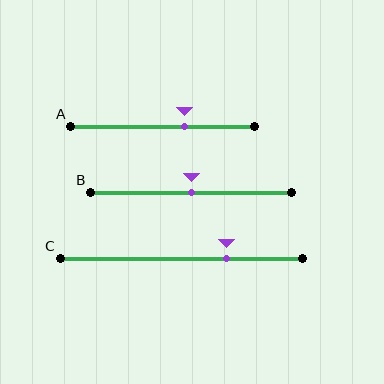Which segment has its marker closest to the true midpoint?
Segment B has its marker closest to the true midpoint.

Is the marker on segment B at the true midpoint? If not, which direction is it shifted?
Yes, the marker on segment B is at the true midpoint.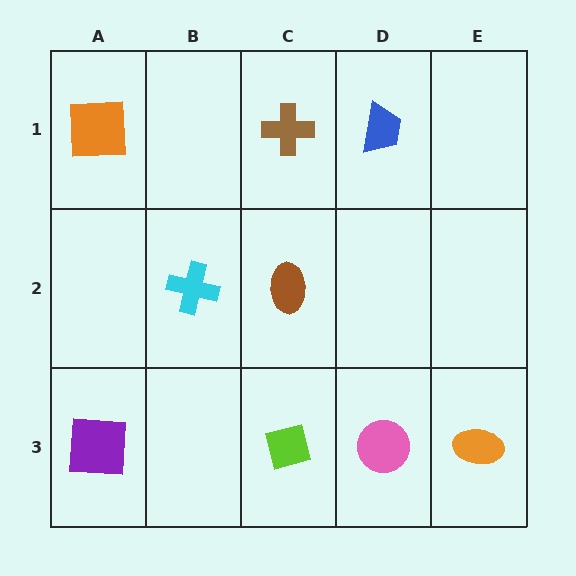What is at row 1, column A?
An orange square.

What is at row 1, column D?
A blue trapezoid.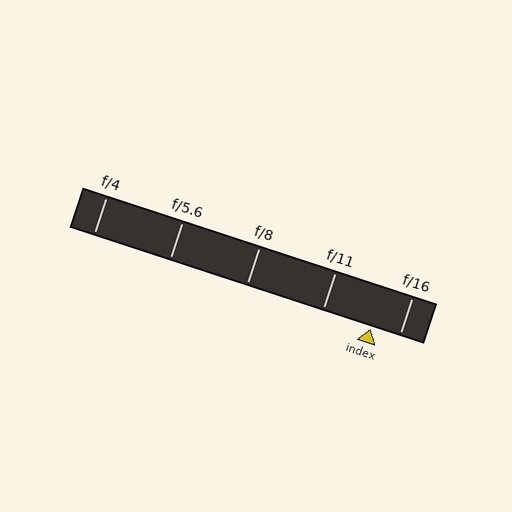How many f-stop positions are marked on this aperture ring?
There are 5 f-stop positions marked.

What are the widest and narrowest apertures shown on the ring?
The widest aperture shown is f/4 and the narrowest is f/16.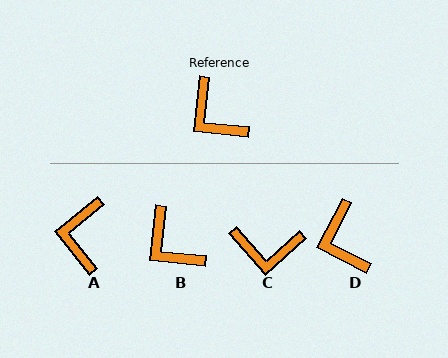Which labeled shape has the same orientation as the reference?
B.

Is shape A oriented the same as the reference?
No, it is off by about 45 degrees.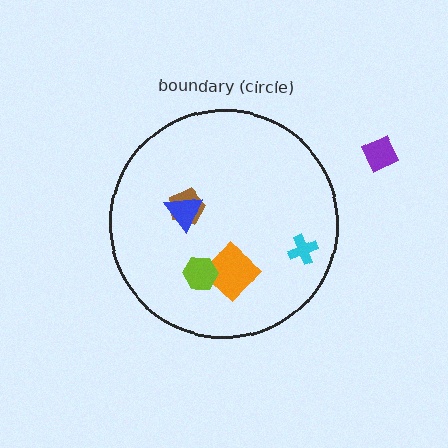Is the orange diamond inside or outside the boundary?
Inside.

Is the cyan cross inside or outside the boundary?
Inside.